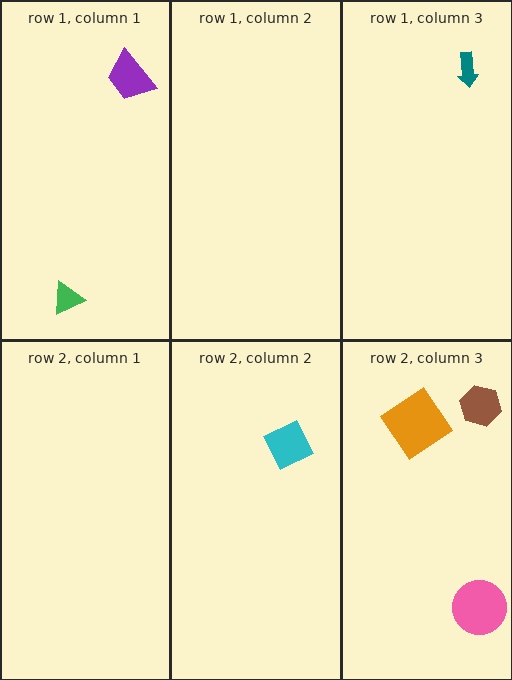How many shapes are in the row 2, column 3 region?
3.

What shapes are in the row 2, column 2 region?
The cyan diamond.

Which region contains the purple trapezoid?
The row 1, column 1 region.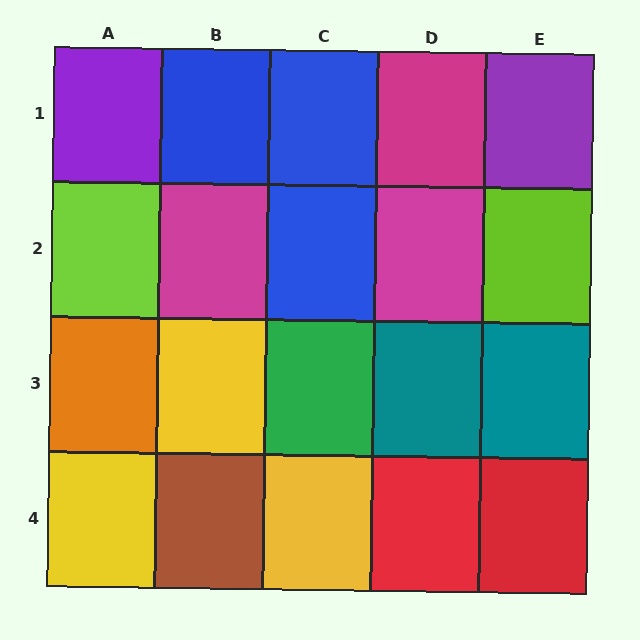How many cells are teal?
2 cells are teal.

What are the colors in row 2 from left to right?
Lime, magenta, blue, magenta, lime.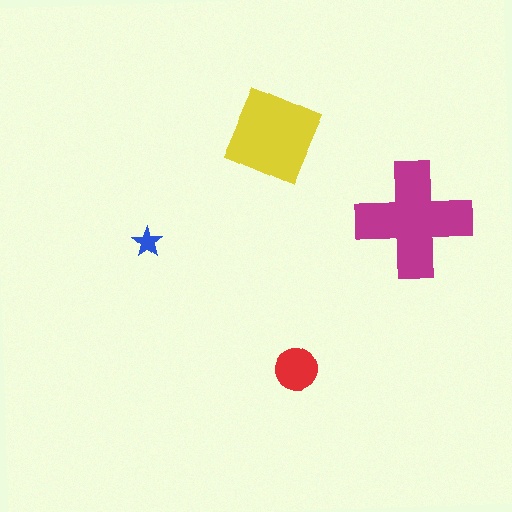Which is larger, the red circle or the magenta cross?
The magenta cross.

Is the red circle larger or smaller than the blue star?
Larger.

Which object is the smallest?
The blue star.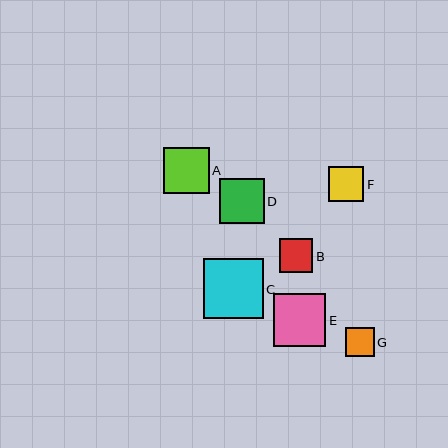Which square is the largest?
Square C is the largest with a size of approximately 60 pixels.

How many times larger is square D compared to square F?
Square D is approximately 1.3 times the size of square F.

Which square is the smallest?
Square G is the smallest with a size of approximately 28 pixels.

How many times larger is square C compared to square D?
Square C is approximately 1.3 times the size of square D.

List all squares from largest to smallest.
From largest to smallest: C, E, A, D, F, B, G.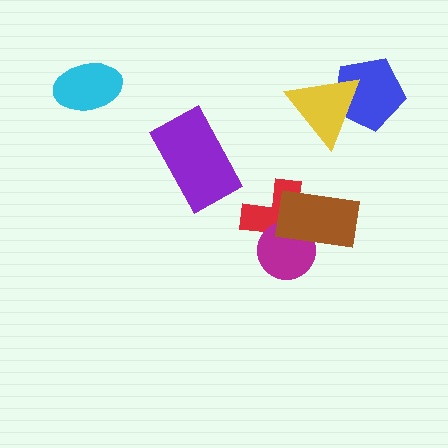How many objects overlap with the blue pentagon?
1 object overlaps with the blue pentagon.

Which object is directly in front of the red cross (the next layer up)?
The magenta circle is directly in front of the red cross.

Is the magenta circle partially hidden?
Yes, it is partially covered by another shape.